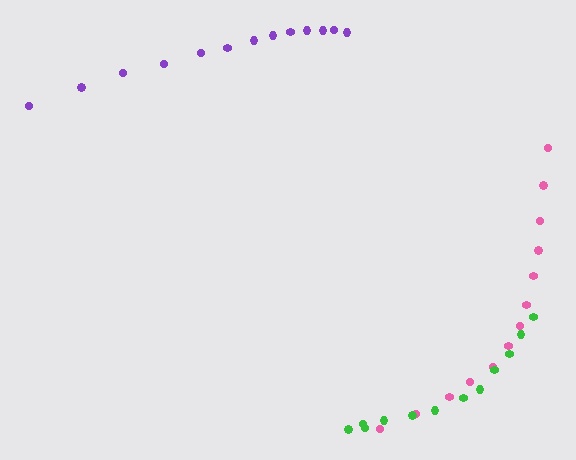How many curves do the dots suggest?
There are 3 distinct paths.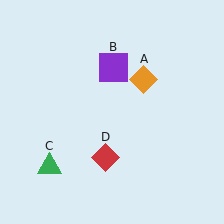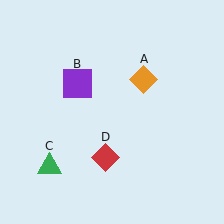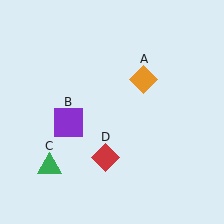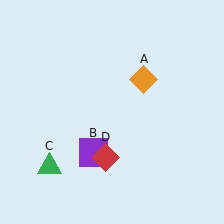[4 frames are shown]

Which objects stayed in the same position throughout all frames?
Orange diamond (object A) and green triangle (object C) and red diamond (object D) remained stationary.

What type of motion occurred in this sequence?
The purple square (object B) rotated counterclockwise around the center of the scene.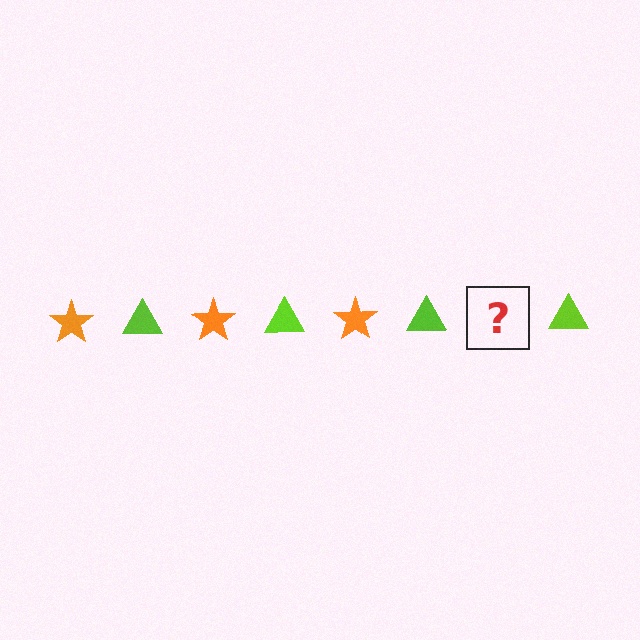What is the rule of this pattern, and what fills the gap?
The rule is that the pattern alternates between orange star and lime triangle. The gap should be filled with an orange star.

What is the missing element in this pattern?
The missing element is an orange star.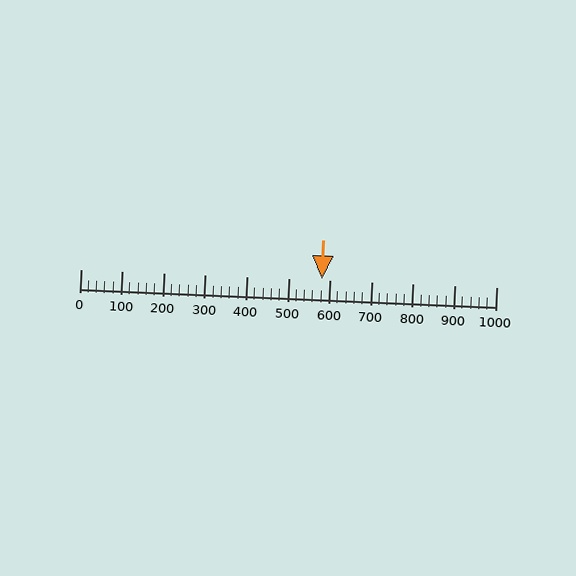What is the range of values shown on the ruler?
The ruler shows values from 0 to 1000.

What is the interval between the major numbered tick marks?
The major tick marks are spaced 100 units apart.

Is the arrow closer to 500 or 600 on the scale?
The arrow is closer to 600.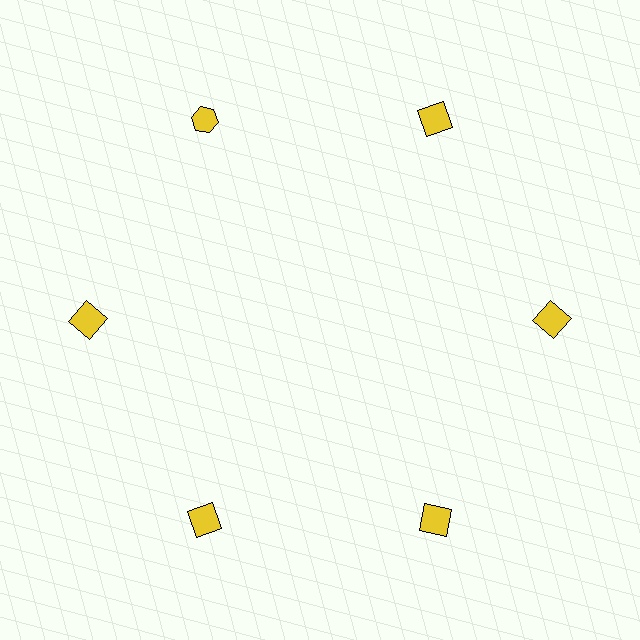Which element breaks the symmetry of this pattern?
The yellow hexagon at roughly the 11 o'clock position breaks the symmetry. All other shapes are yellow squares.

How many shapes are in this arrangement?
There are 6 shapes arranged in a ring pattern.